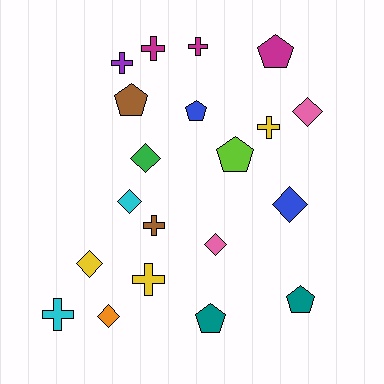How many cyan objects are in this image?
There are 2 cyan objects.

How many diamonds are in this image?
There are 7 diamonds.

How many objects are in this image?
There are 20 objects.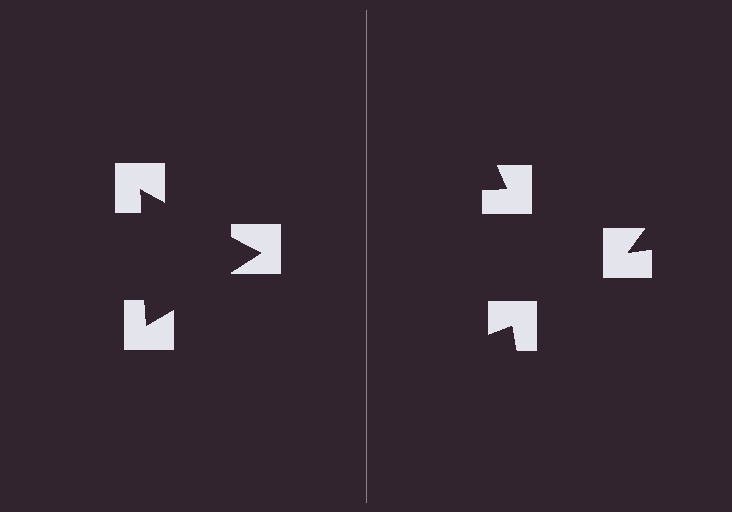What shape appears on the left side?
An illusory triangle.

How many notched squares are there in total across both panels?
6 — 3 on each side.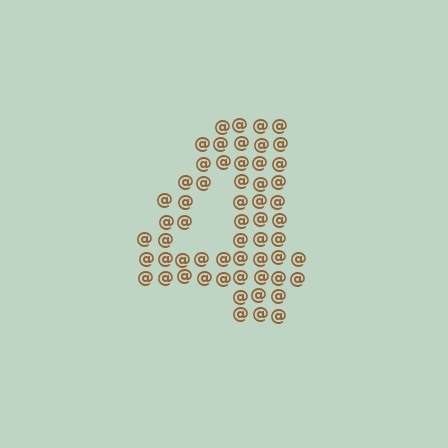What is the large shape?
The large shape is the digit 4.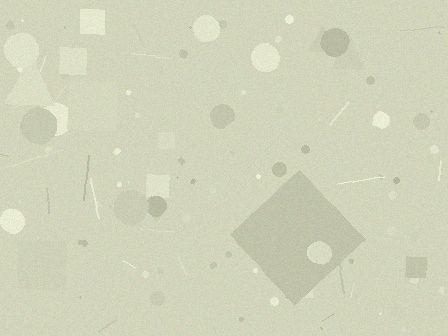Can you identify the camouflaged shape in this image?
The camouflaged shape is a diamond.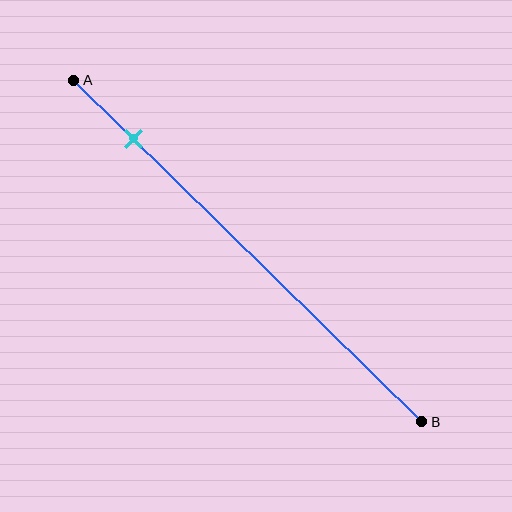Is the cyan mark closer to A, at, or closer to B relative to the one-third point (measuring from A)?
The cyan mark is closer to point A than the one-third point of segment AB.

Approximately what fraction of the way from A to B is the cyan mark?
The cyan mark is approximately 15% of the way from A to B.